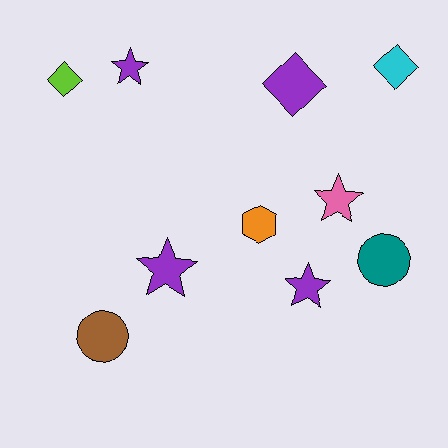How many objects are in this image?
There are 10 objects.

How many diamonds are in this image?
There are 3 diamonds.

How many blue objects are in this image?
There are no blue objects.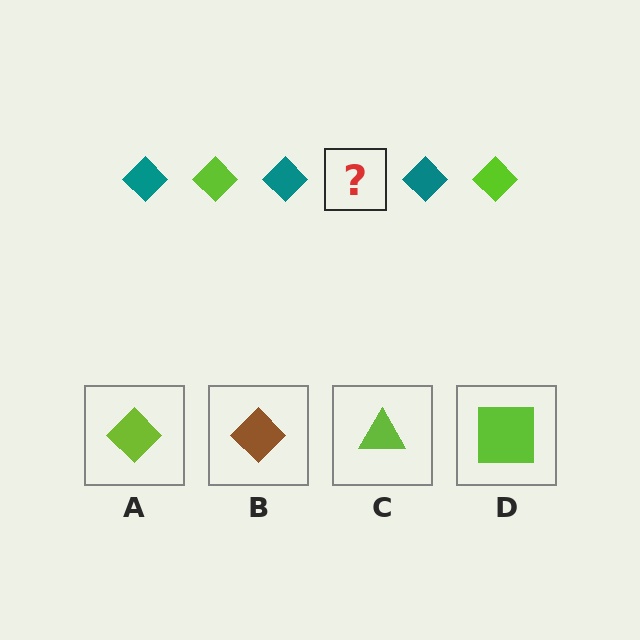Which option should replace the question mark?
Option A.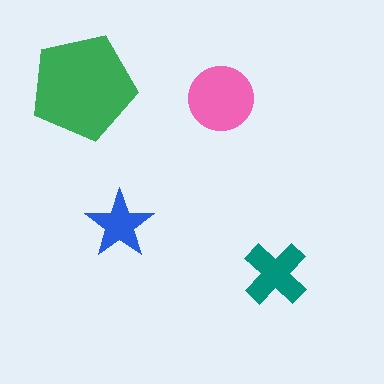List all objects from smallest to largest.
The blue star, the teal cross, the pink circle, the green pentagon.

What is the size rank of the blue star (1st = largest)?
4th.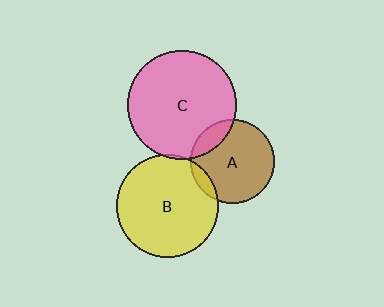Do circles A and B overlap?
Yes.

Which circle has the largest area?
Circle C (pink).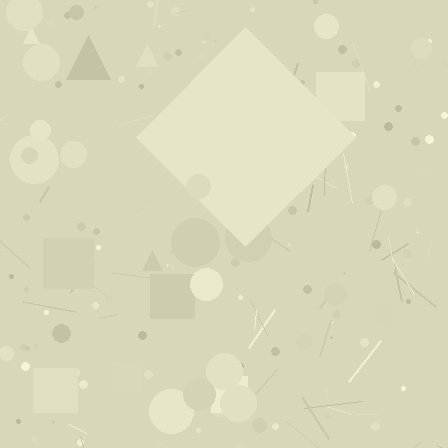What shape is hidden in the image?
A diamond is hidden in the image.